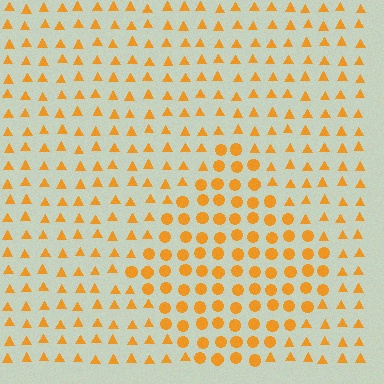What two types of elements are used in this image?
The image uses circles inside the diamond region and triangles outside it.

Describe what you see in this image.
The image is filled with small orange elements arranged in a uniform grid. A diamond-shaped region contains circles, while the surrounding area contains triangles. The boundary is defined purely by the change in element shape.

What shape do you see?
I see a diamond.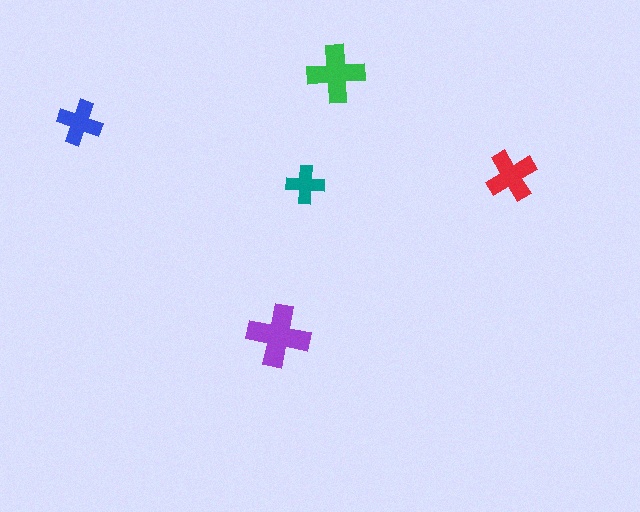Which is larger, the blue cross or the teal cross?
The blue one.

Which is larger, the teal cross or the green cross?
The green one.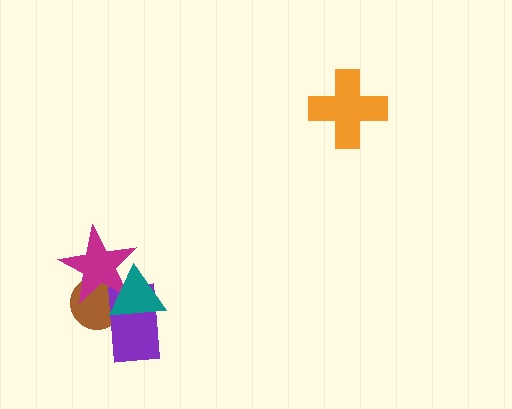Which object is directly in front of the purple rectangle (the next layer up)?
The magenta star is directly in front of the purple rectangle.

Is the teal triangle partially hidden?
No, no other shape covers it.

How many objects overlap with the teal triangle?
3 objects overlap with the teal triangle.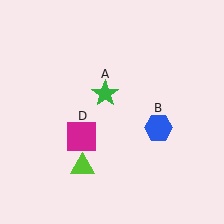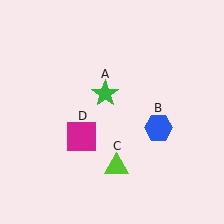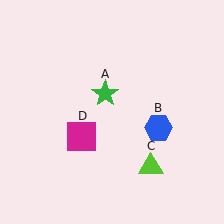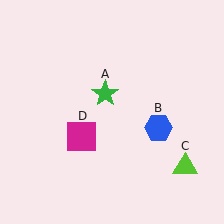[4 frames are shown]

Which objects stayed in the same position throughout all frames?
Green star (object A) and blue hexagon (object B) and magenta square (object D) remained stationary.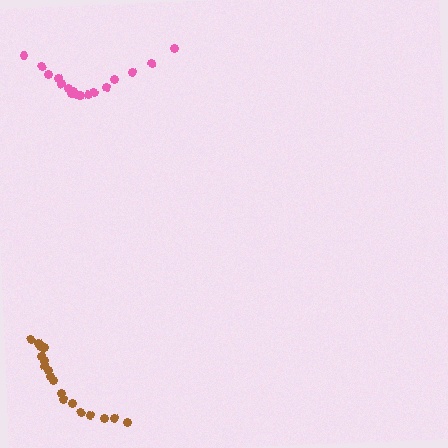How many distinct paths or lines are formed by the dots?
There are 2 distinct paths.